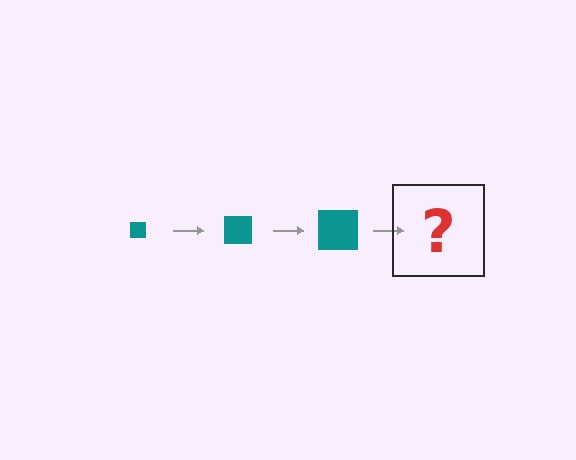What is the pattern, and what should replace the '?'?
The pattern is that the square gets progressively larger each step. The '?' should be a teal square, larger than the previous one.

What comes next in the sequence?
The next element should be a teal square, larger than the previous one.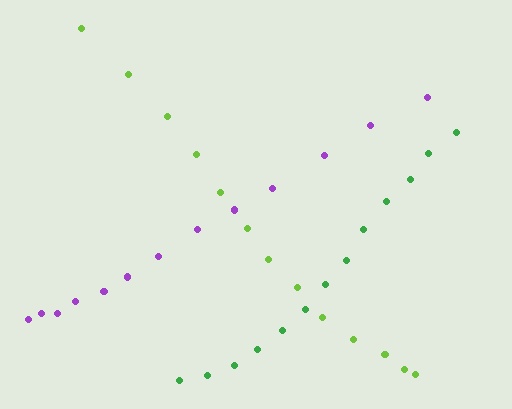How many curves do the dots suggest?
There are 3 distinct paths.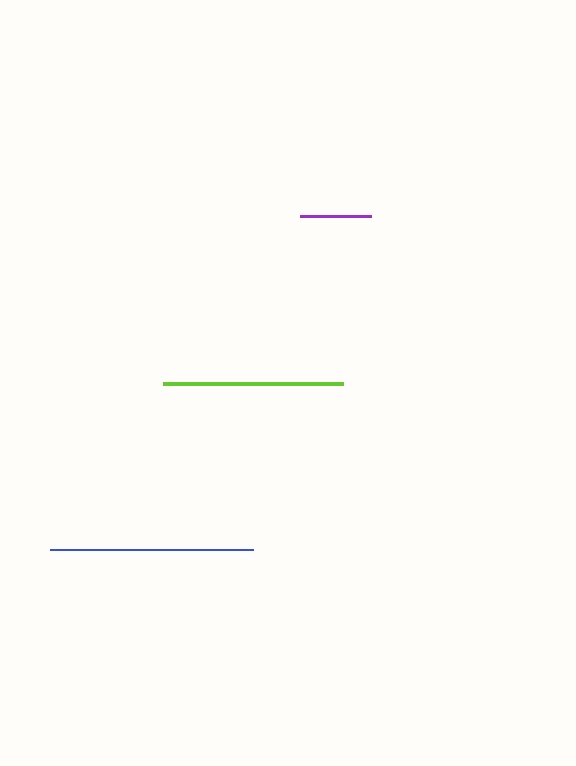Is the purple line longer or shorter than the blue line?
The blue line is longer than the purple line.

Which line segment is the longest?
The blue line is the longest at approximately 203 pixels.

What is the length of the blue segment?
The blue segment is approximately 203 pixels long.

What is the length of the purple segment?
The purple segment is approximately 71 pixels long.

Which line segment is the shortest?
The purple line is the shortest at approximately 71 pixels.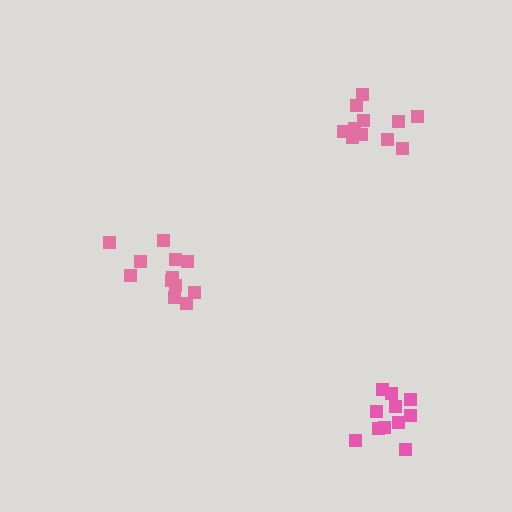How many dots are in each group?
Group 1: 11 dots, Group 2: 12 dots, Group 3: 12 dots (35 total).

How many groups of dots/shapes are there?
There are 3 groups.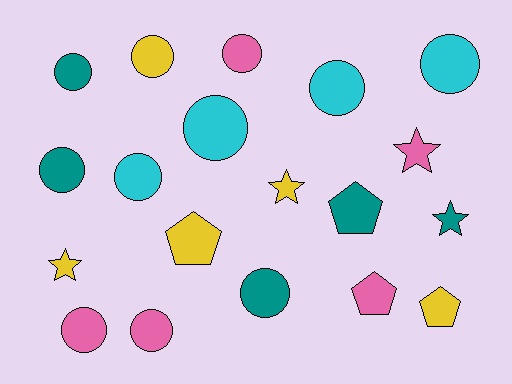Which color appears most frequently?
Yellow, with 5 objects.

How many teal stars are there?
There is 1 teal star.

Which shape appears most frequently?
Circle, with 11 objects.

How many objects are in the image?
There are 19 objects.